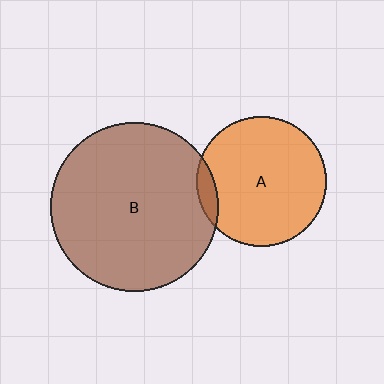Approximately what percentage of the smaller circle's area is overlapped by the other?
Approximately 10%.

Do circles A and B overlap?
Yes.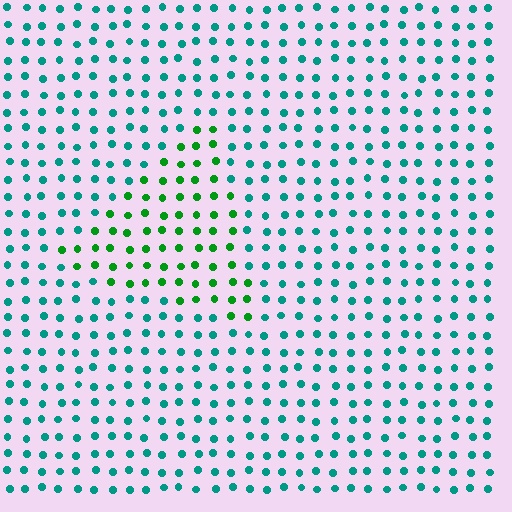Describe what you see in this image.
The image is filled with small teal elements in a uniform arrangement. A triangle-shaped region is visible where the elements are tinted to a slightly different hue, forming a subtle color boundary.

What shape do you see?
I see a triangle.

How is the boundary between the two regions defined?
The boundary is defined purely by a slight shift in hue (about 45 degrees). Spacing, size, and orientation are identical on both sides.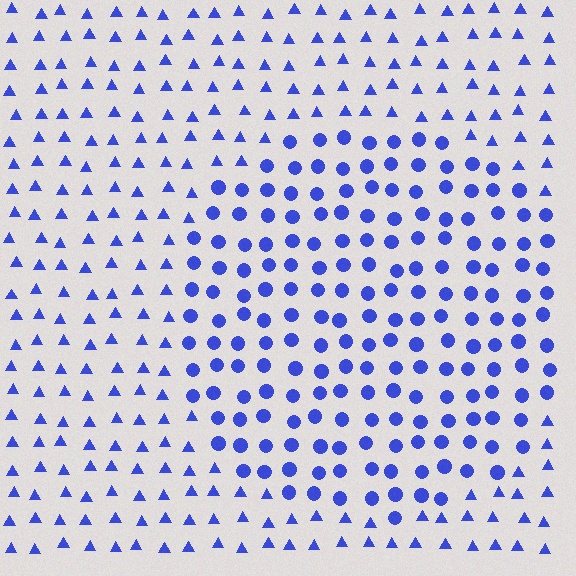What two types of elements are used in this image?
The image uses circles inside the circle region and triangles outside it.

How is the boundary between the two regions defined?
The boundary is defined by a change in element shape: circles inside vs. triangles outside. All elements share the same color and spacing.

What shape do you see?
I see a circle.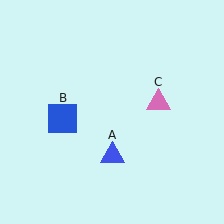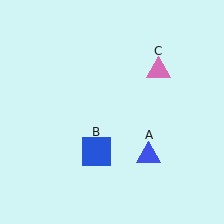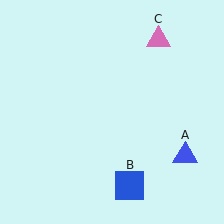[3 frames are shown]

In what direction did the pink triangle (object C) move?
The pink triangle (object C) moved up.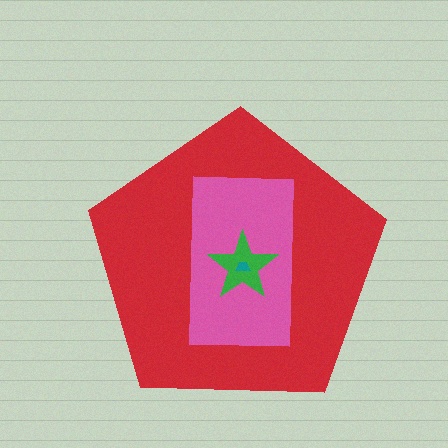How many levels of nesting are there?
4.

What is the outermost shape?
The red pentagon.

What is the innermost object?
The teal trapezoid.